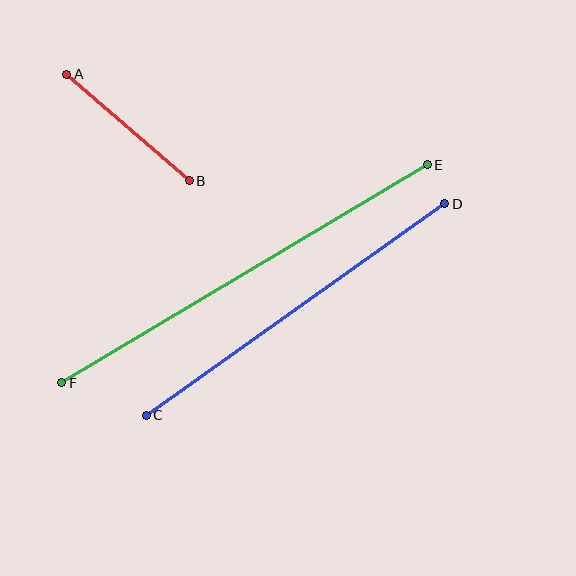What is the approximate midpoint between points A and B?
The midpoint is at approximately (128, 128) pixels.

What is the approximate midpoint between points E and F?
The midpoint is at approximately (244, 274) pixels.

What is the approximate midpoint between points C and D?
The midpoint is at approximately (295, 310) pixels.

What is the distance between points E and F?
The distance is approximately 425 pixels.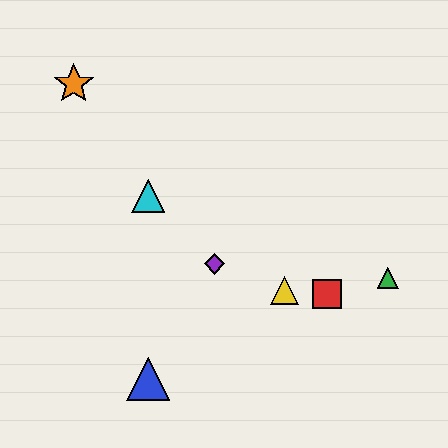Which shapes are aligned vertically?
The blue triangle, the cyan triangle are aligned vertically.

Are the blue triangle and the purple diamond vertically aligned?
No, the blue triangle is at x≈148 and the purple diamond is at x≈214.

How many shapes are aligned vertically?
2 shapes (the blue triangle, the cyan triangle) are aligned vertically.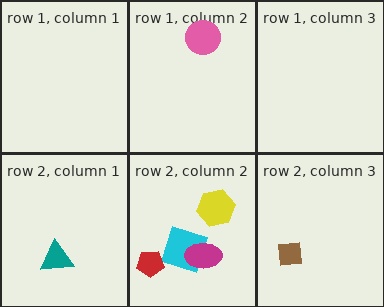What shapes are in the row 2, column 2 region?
The cyan square, the red pentagon, the yellow hexagon, the magenta ellipse.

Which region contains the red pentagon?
The row 2, column 2 region.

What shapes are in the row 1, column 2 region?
The pink circle.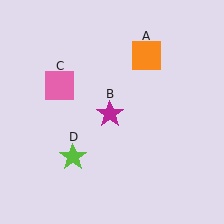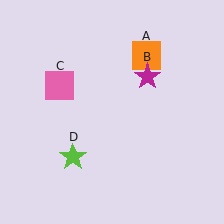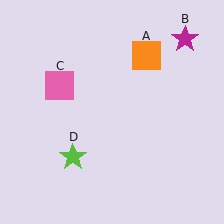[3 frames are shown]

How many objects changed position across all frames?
1 object changed position: magenta star (object B).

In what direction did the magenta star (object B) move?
The magenta star (object B) moved up and to the right.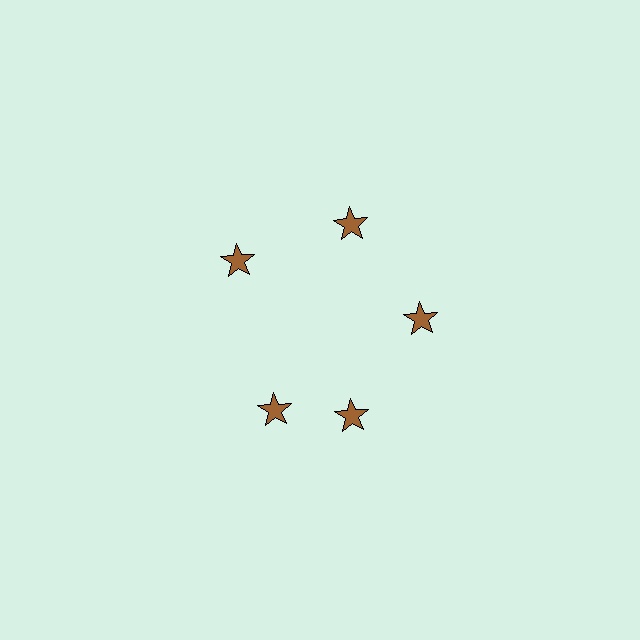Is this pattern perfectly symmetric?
No. The 5 brown stars are arranged in a ring, but one element near the 8 o'clock position is rotated out of alignment along the ring, breaking the 5-fold rotational symmetry.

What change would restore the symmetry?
The symmetry would be restored by rotating it back into even spacing with its neighbors so that all 5 stars sit at equal angles and equal distance from the center.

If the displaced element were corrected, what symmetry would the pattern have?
It would have 5-fold rotational symmetry — the pattern would map onto itself every 72 degrees.